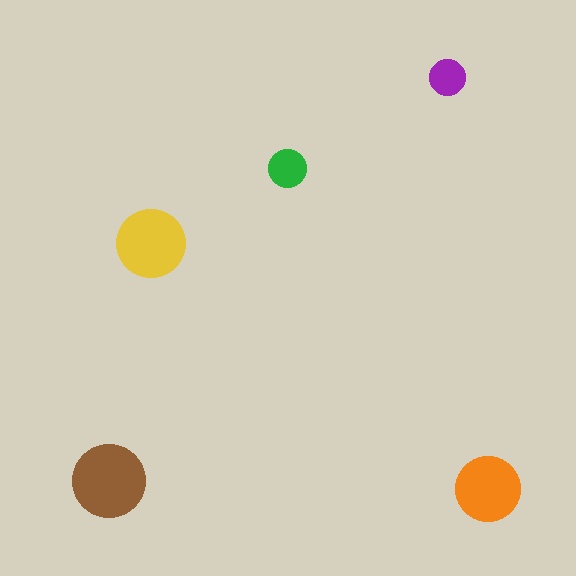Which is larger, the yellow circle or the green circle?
The yellow one.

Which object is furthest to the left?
The brown circle is leftmost.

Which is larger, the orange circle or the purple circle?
The orange one.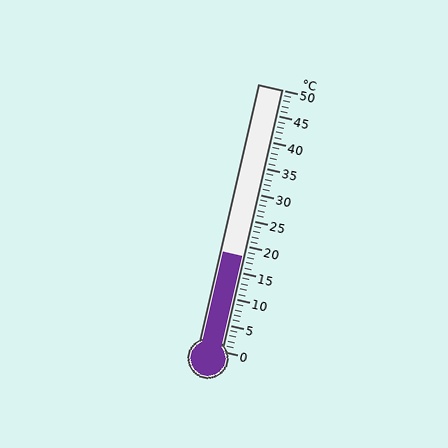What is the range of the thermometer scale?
The thermometer scale ranges from 0°C to 50°C.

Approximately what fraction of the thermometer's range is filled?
The thermometer is filled to approximately 35% of its range.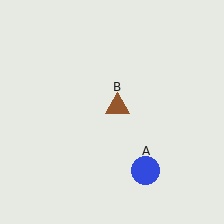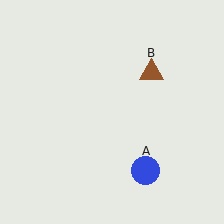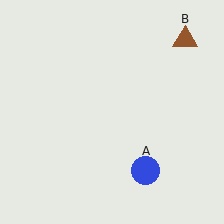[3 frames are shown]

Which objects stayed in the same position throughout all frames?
Blue circle (object A) remained stationary.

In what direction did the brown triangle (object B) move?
The brown triangle (object B) moved up and to the right.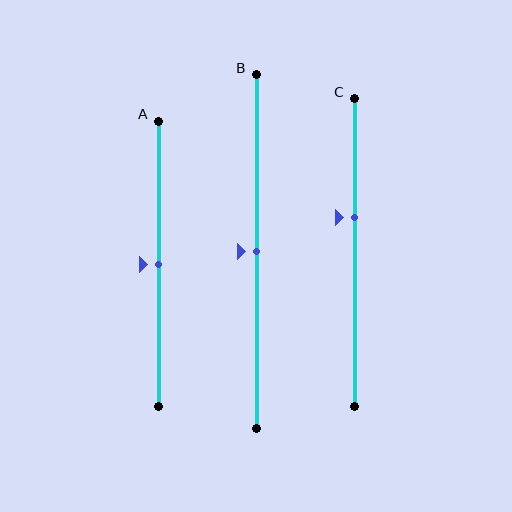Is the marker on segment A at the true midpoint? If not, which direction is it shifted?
Yes, the marker on segment A is at the true midpoint.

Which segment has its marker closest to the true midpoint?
Segment A has its marker closest to the true midpoint.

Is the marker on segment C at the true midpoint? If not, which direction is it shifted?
No, the marker on segment C is shifted upward by about 11% of the segment length.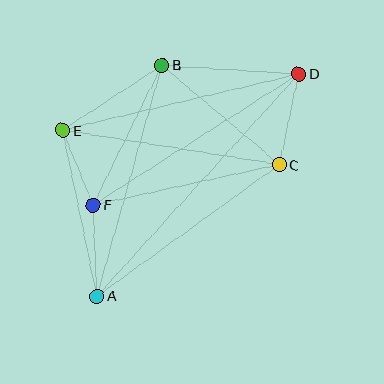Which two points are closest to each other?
Points E and F are closest to each other.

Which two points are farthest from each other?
Points A and D are farthest from each other.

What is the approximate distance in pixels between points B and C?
The distance between B and C is approximately 154 pixels.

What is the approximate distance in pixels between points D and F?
The distance between D and F is approximately 244 pixels.